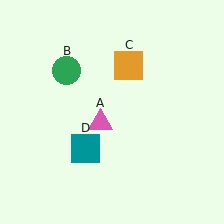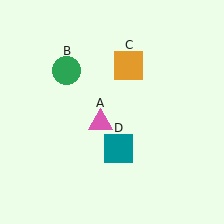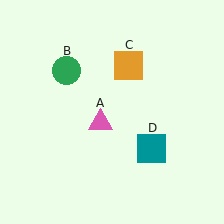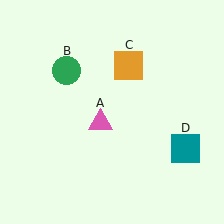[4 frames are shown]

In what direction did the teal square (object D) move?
The teal square (object D) moved right.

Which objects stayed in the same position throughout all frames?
Pink triangle (object A) and green circle (object B) and orange square (object C) remained stationary.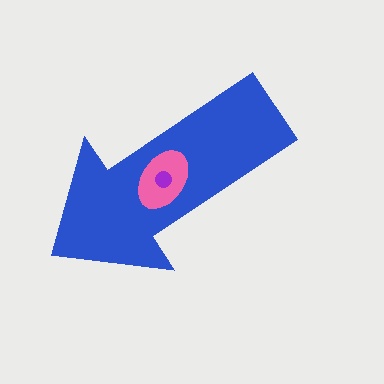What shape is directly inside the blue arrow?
The pink ellipse.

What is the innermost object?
The purple circle.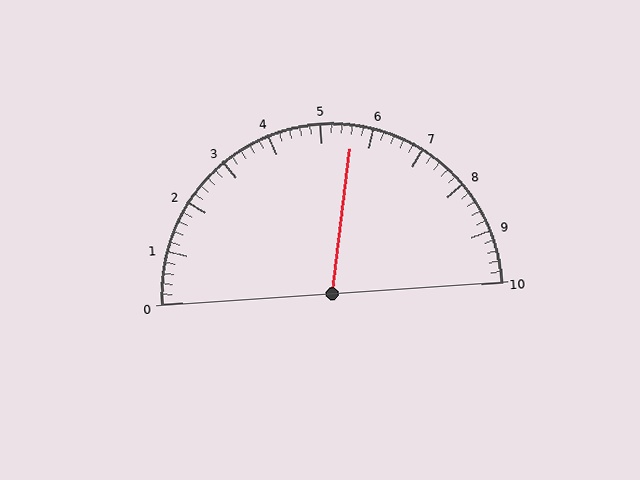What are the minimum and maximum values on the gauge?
The gauge ranges from 0 to 10.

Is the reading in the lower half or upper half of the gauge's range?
The reading is in the upper half of the range (0 to 10).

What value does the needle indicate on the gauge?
The needle indicates approximately 5.6.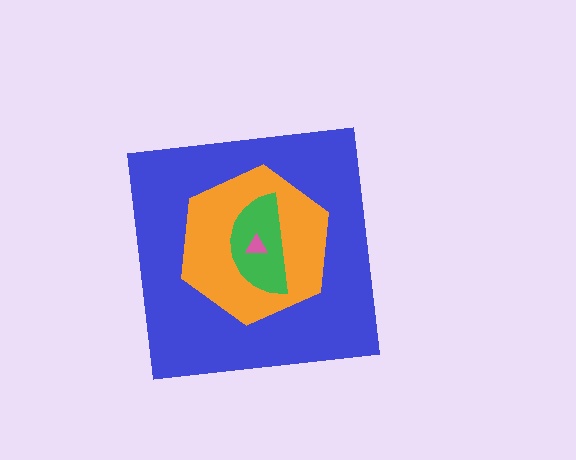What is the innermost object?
The pink triangle.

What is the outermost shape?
The blue square.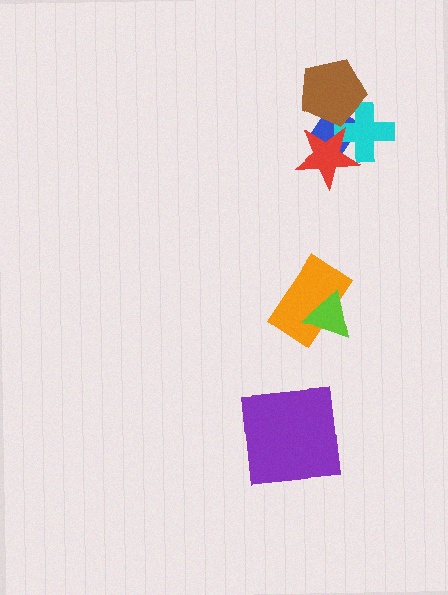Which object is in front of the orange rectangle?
The lime triangle is in front of the orange rectangle.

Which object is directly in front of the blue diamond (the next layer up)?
The cyan cross is directly in front of the blue diamond.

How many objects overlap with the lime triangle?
1 object overlaps with the lime triangle.